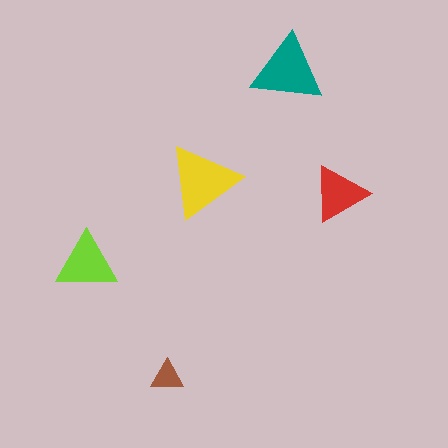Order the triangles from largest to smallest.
the yellow one, the teal one, the lime one, the red one, the brown one.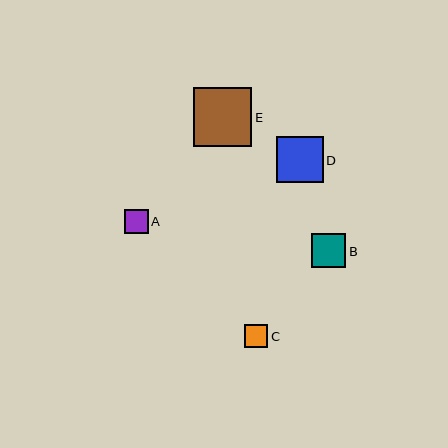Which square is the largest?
Square E is the largest with a size of approximately 59 pixels.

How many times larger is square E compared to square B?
Square E is approximately 1.7 times the size of square B.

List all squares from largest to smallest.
From largest to smallest: E, D, B, A, C.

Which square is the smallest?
Square C is the smallest with a size of approximately 23 pixels.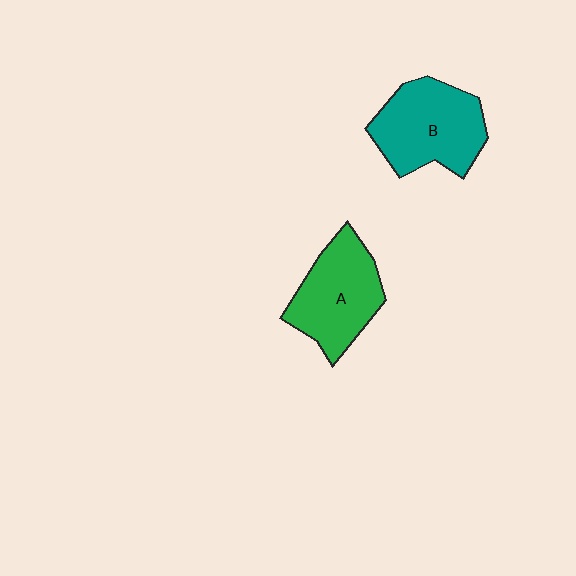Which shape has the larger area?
Shape B (teal).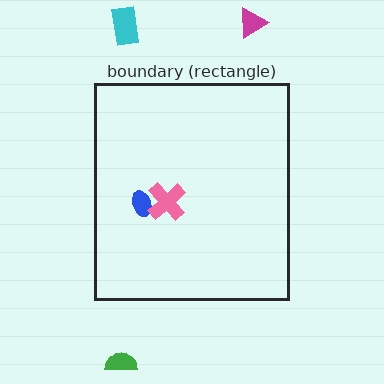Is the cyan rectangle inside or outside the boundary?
Outside.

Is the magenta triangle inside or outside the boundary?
Outside.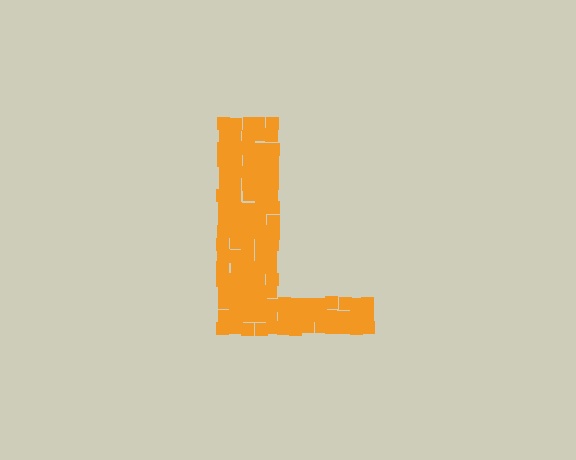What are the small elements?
The small elements are squares.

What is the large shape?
The large shape is the letter L.